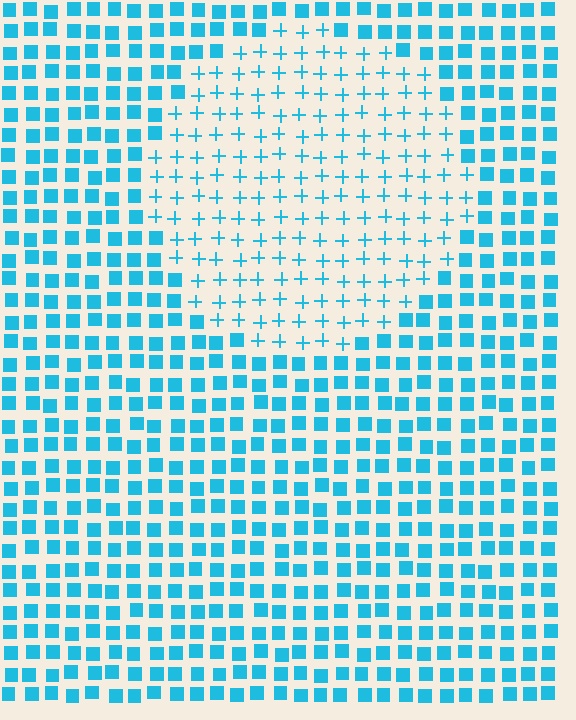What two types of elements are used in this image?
The image uses plus signs inside the circle region and squares outside it.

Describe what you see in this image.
The image is filled with small cyan elements arranged in a uniform grid. A circle-shaped region contains plus signs, while the surrounding area contains squares. The boundary is defined purely by the change in element shape.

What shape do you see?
I see a circle.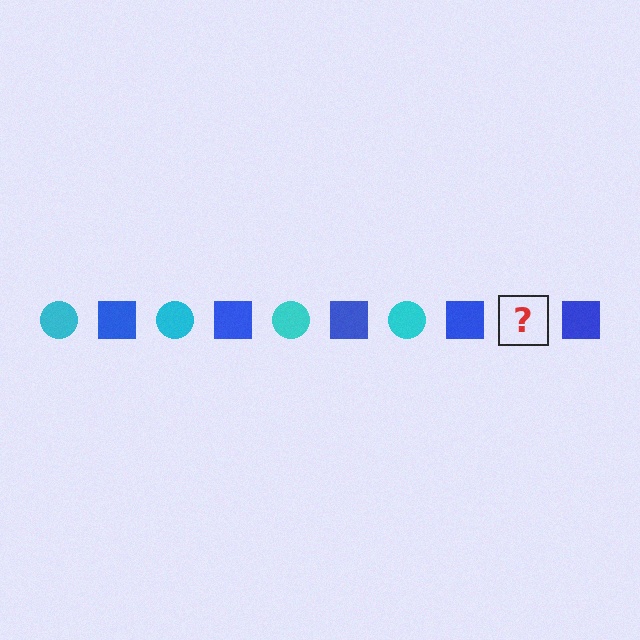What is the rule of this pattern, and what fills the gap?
The rule is that the pattern alternates between cyan circle and blue square. The gap should be filled with a cyan circle.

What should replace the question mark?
The question mark should be replaced with a cyan circle.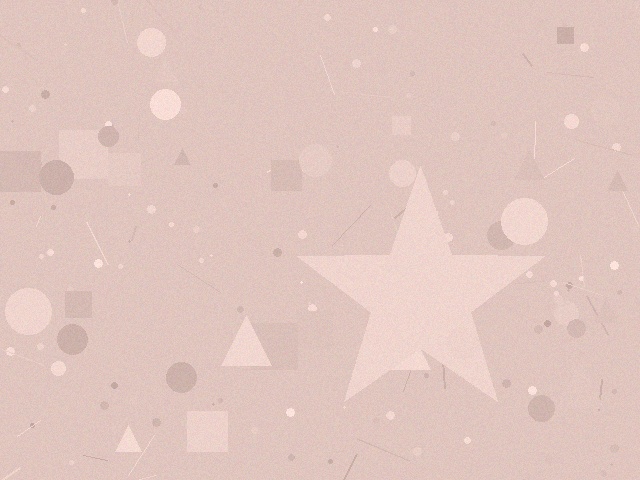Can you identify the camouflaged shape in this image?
The camouflaged shape is a star.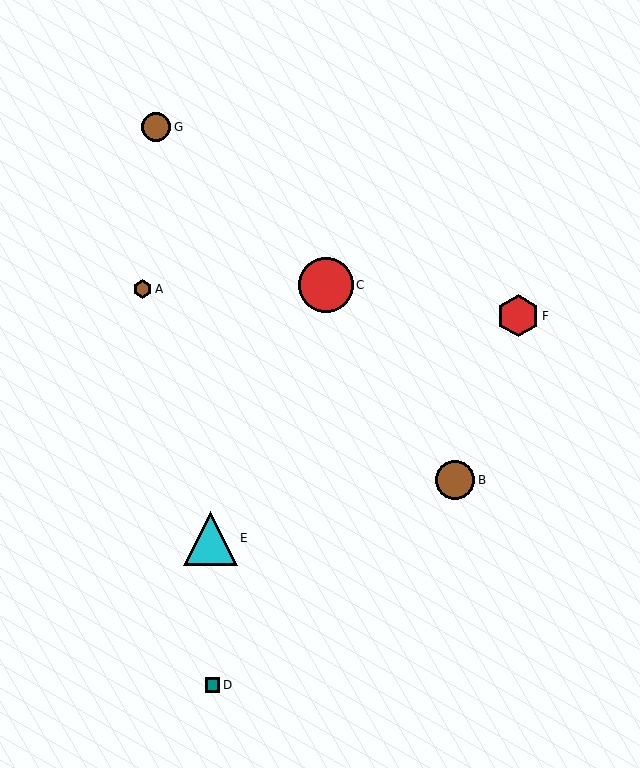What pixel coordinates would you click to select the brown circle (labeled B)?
Click at (455, 480) to select the brown circle B.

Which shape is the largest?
The red circle (labeled C) is the largest.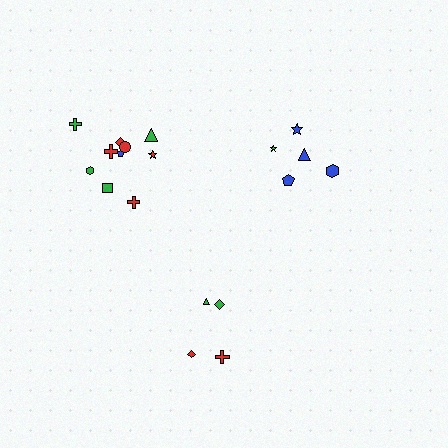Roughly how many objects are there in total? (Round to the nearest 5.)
Roughly 20 objects in total.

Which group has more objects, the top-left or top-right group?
The top-left group.